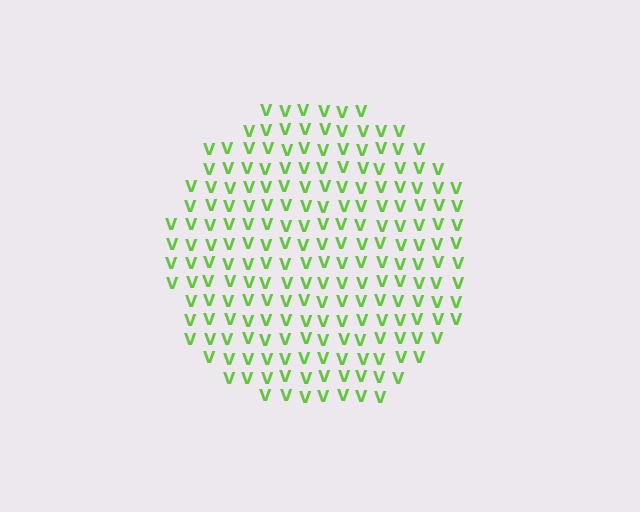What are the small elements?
The small elements are letter V's.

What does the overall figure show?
The overall figure shows a circle.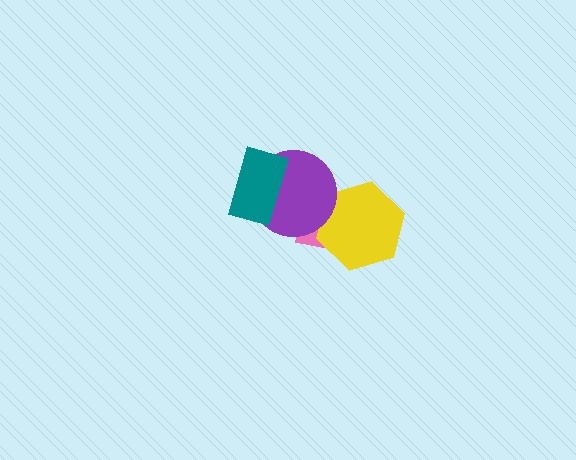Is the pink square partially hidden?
Yes, it is partially covered by another shape.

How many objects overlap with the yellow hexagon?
2 objects overlap with the yellow hexagon.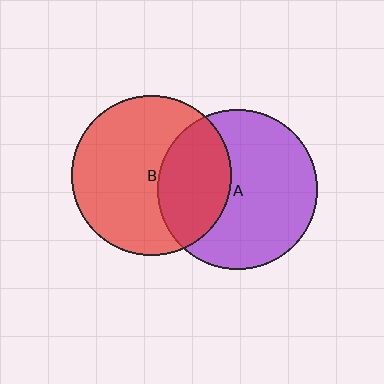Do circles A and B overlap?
Yes.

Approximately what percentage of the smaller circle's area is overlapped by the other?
Approximately 35%.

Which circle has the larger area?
Circle A (purple).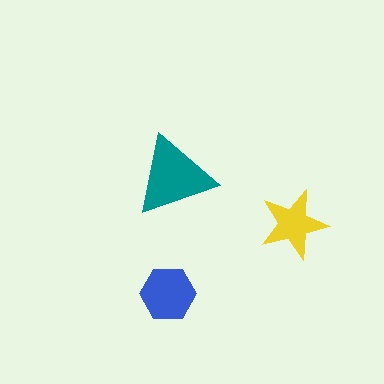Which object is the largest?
The teal triangle.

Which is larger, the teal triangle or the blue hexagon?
The teal triangle.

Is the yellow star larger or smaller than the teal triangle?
Smaller.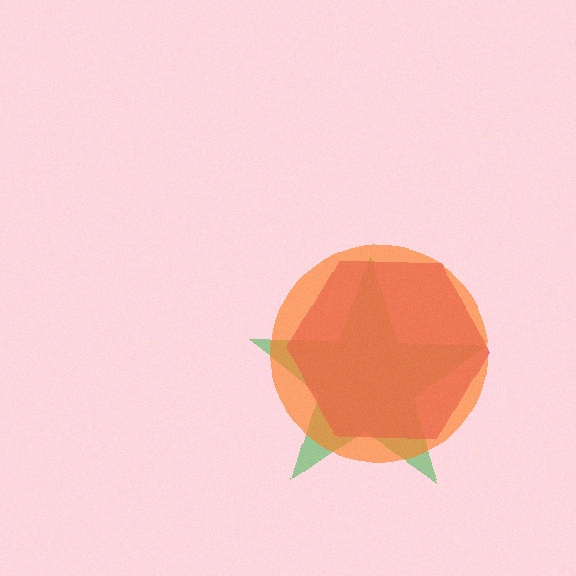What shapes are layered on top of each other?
The layered shapes are: a green star, a magenta hexagon, an orange circle.